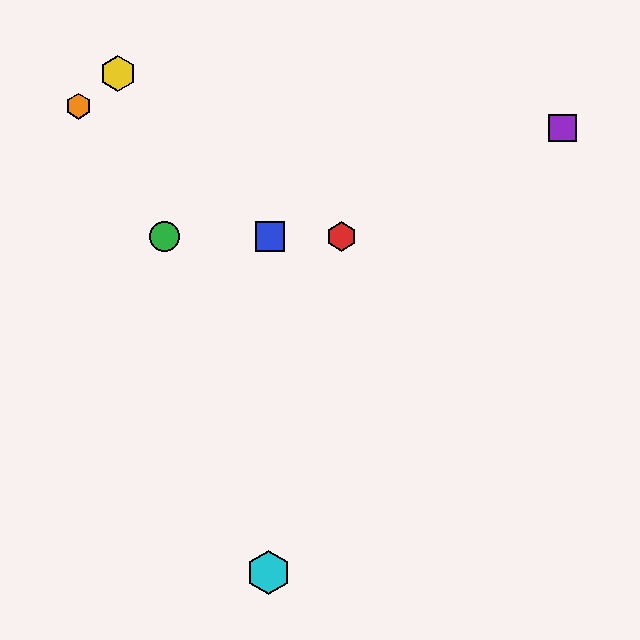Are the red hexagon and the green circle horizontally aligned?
Yes, both are at y≈236.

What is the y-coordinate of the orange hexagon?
The orange hexagon is at y≈106.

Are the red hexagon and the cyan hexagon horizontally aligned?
No, the red hexagon is at y≈236 and the cyan hexagon is at y≈573.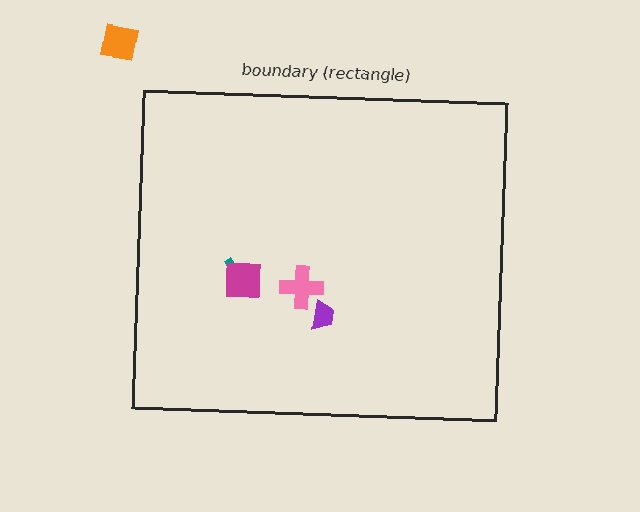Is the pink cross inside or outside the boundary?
Inside.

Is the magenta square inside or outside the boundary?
Inside.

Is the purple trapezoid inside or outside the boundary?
Inside.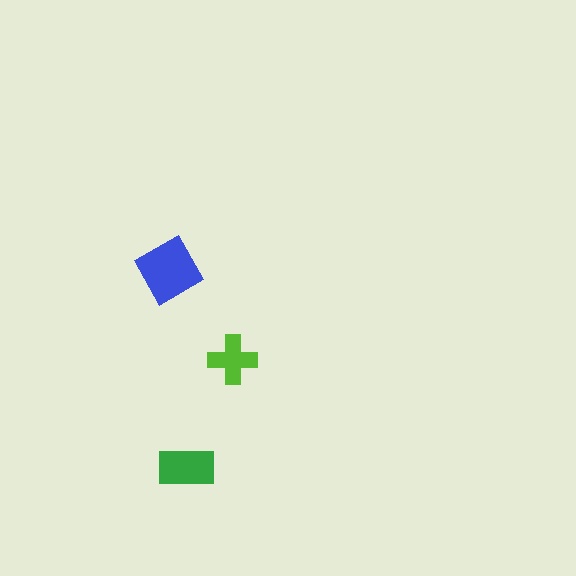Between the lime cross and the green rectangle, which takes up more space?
The green rectangle.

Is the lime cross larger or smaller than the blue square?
Smaller.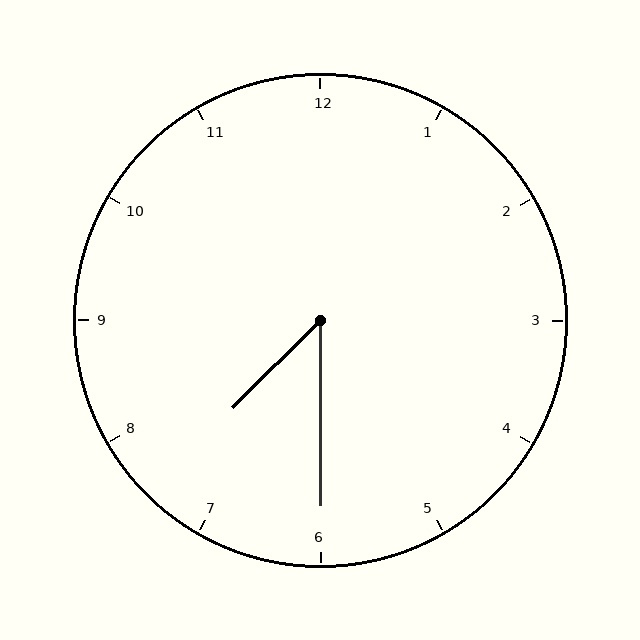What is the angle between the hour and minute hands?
Approximately 45 degrees.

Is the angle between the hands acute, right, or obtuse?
It is acute.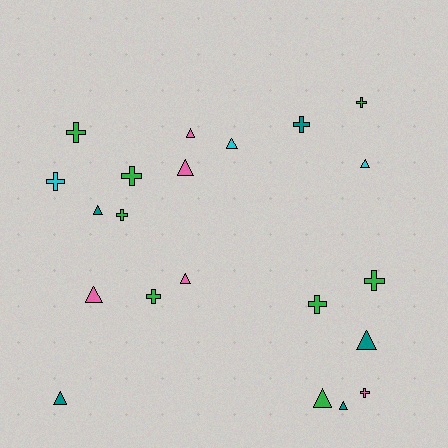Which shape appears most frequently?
Triangle, with 11 objects.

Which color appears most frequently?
Green, with 8 objects.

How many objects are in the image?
There are 21 objects.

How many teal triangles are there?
There are 4 teal triangles.